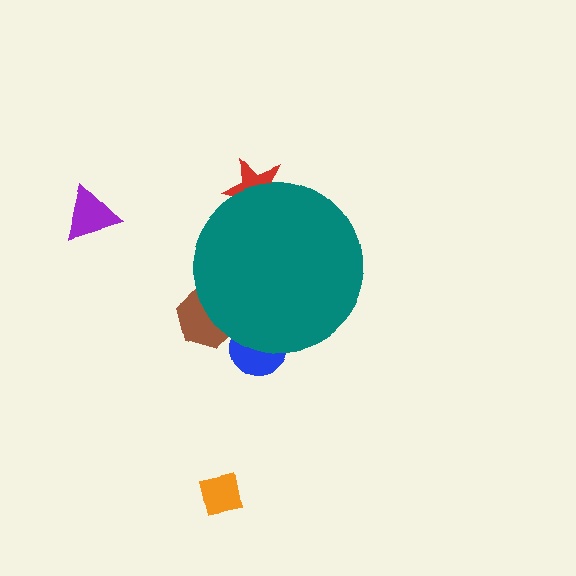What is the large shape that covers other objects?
A teal circle.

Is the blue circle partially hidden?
Yes, the blue circle is partially hidden behind the teal circle.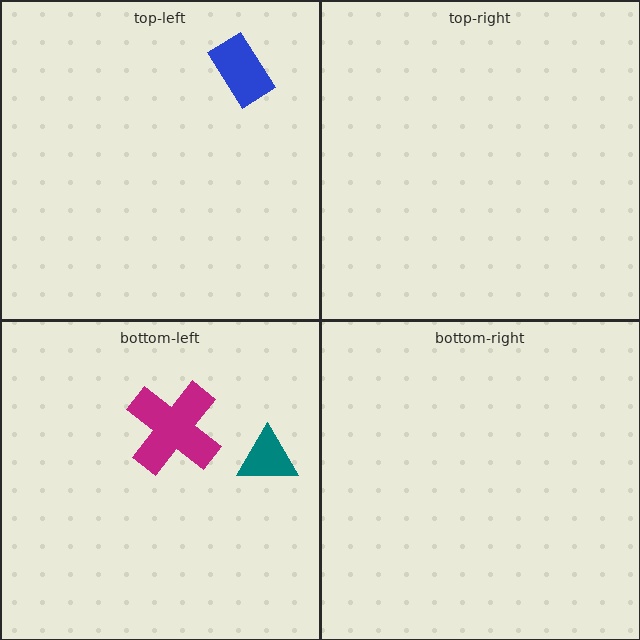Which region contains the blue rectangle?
The top-left region.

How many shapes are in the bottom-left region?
2.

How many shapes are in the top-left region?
1.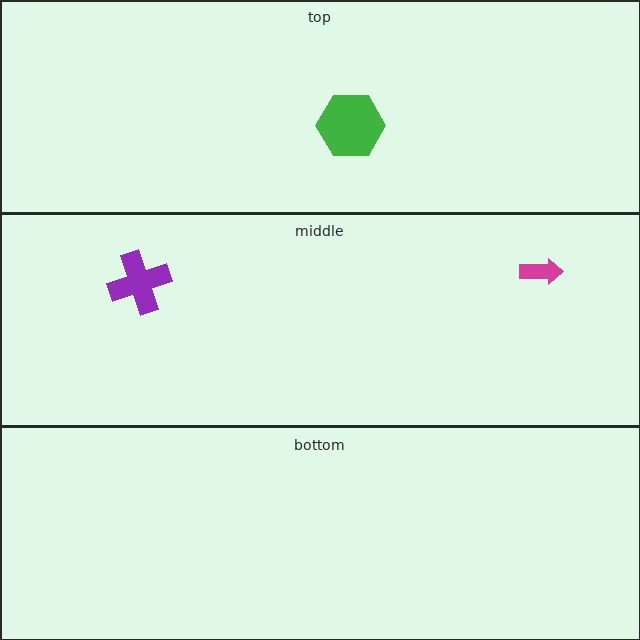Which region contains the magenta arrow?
The middle region.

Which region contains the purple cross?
The middle region.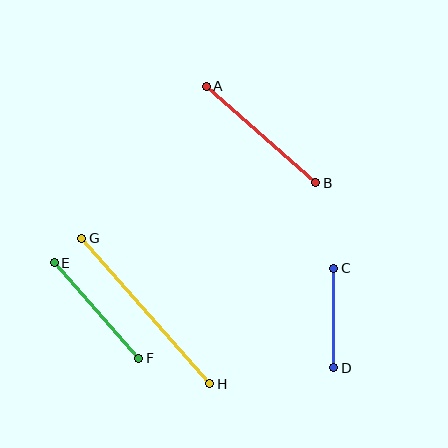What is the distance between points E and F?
The distance is approximately 128 pixels.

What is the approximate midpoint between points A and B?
The midpoint is at approximately (261, 134) pixels.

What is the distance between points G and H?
The distance is approximately 194 pixels.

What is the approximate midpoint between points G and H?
The midpoint is at approximately (146, 311) pixels.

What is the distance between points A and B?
The distance is approximately 146 pixels.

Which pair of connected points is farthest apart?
Points G and H are farthest apart.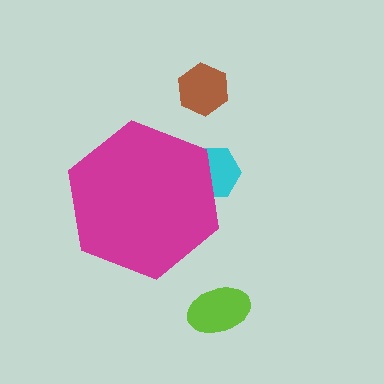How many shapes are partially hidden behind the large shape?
1 shape is partially hidden.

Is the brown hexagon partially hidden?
No, the brown hexagon is fully visible.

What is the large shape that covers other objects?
A magenta hexagon.